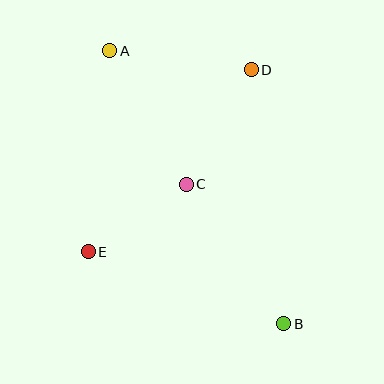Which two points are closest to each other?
Points C and E are closest to each other.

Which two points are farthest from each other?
Points A and B are farthest from each other.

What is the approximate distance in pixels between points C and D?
The distance between C and D is approximately 132 pixels.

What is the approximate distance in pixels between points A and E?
The distance between A and E is approximately 202 pixels.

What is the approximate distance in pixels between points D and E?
The distance between D and E is approximately 244 pixels.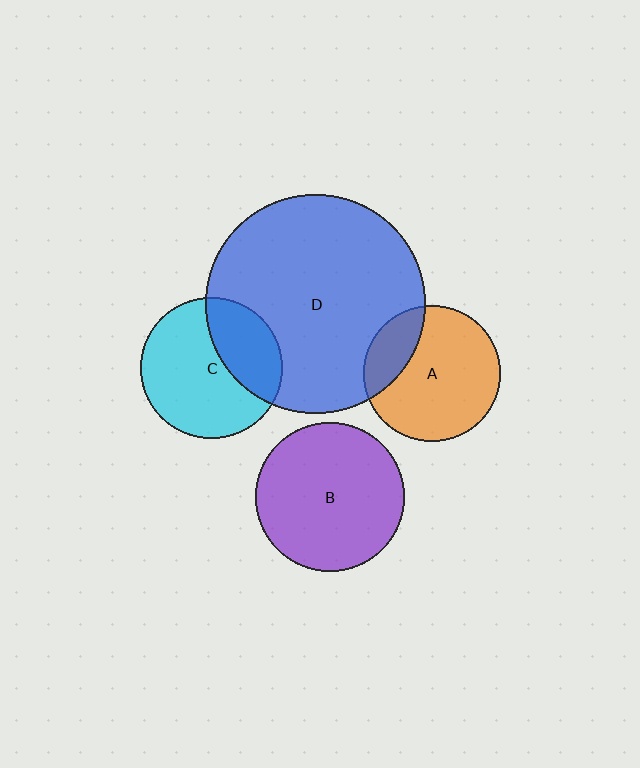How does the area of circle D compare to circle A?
Approximately 2.6 times.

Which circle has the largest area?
Circle D (blue).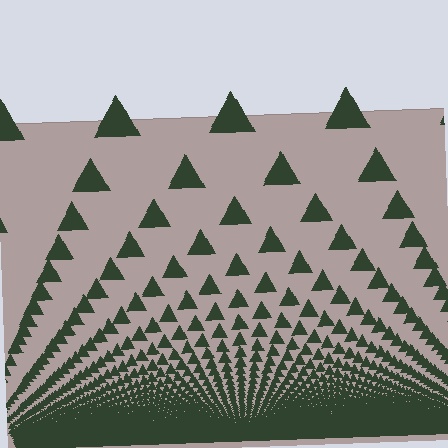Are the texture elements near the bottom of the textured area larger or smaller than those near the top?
Smaller. The gradient is inverted — elements near the bottom are smaller and denser.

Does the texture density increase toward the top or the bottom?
Density increases toward the bottom.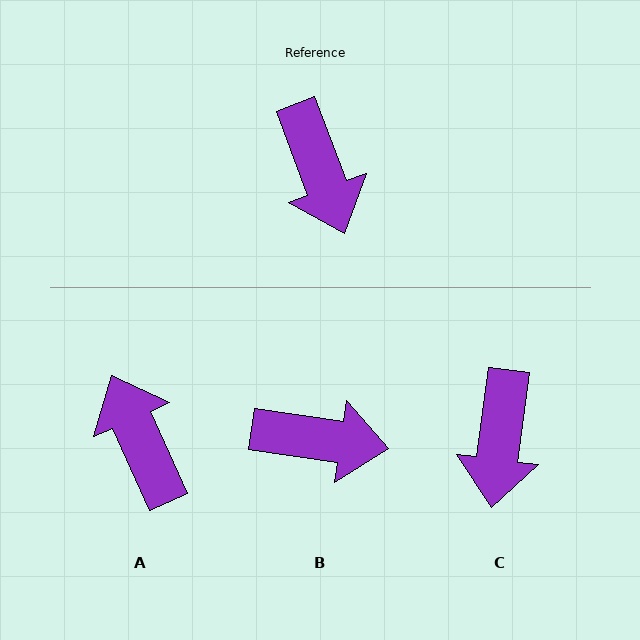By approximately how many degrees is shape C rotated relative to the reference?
Approximately 28 degrees clockwise.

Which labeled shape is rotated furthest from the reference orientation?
A, about 176 degrees away.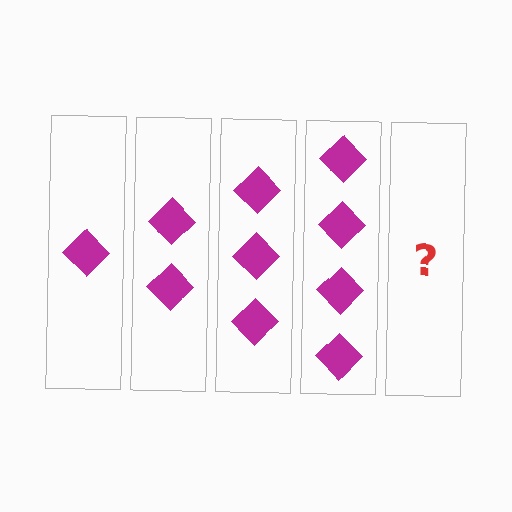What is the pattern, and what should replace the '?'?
The pattern is that each step adds one more diamond. The '?' should be 5 diamonds.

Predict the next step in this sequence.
The next step is 5 diamonds.